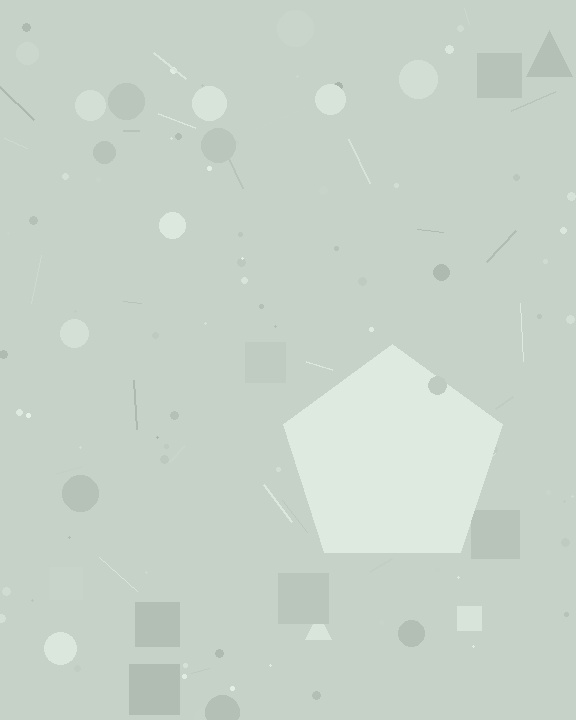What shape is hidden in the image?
A pentagon is hidden in the image.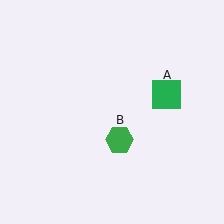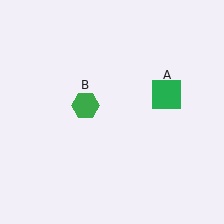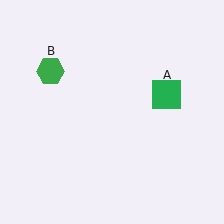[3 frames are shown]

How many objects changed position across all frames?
1 object changed position: green hexagon (object B).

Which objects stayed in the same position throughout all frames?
Green square (object A) remained stationary.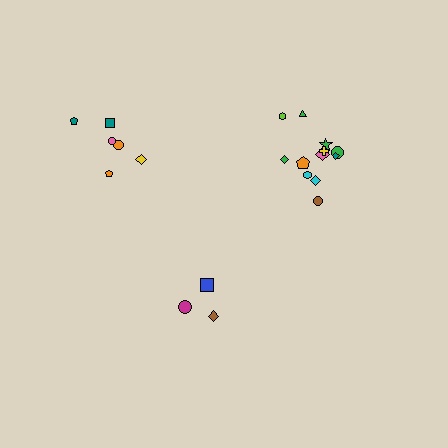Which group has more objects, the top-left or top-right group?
The top-right group.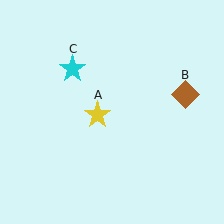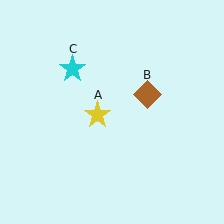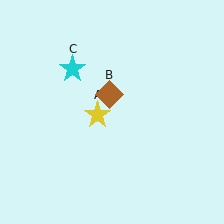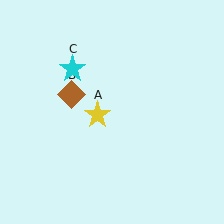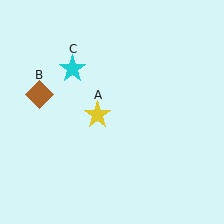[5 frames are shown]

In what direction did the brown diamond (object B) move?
The brown diamond (object B) moved left.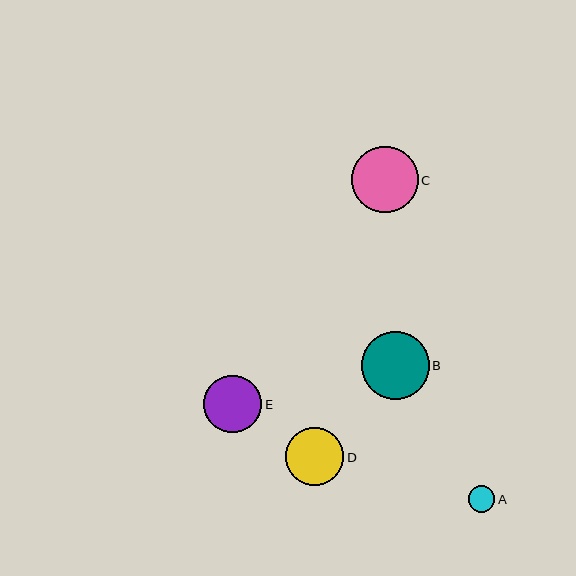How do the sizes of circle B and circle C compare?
Circle B and circle C are approximately the same size.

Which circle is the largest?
Circle B is the largest with a size of approximately 68 pixels.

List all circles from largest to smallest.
From largest to smallest: B, C, D, E, A.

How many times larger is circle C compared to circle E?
Circle C is approximately 1.1 times the size of circle E.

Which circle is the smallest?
Circle A is the smallest with a size of approximately 27 pixels.